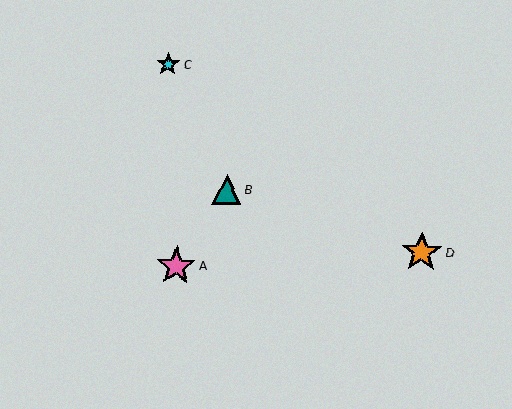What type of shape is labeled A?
Shape A is a pink star.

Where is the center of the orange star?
The center of the orange star is at (422, 252).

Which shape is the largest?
The orange star (labeled D) is the largest.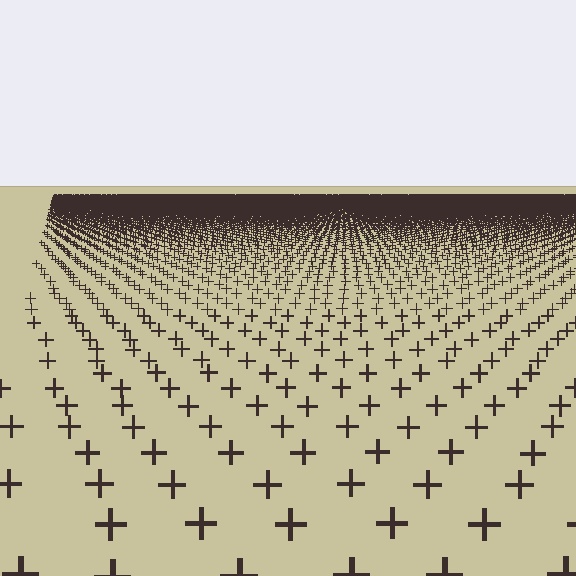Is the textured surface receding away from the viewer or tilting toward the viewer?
The surface is receding away from the viewer. Texture elements get smaller and denser toward the top.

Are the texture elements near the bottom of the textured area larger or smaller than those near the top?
Larger. Near the bottom, elements are closer to the viewer and appear at a bigger on-screen size.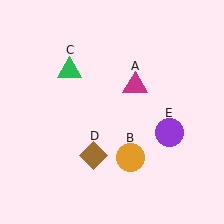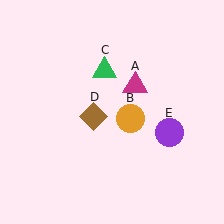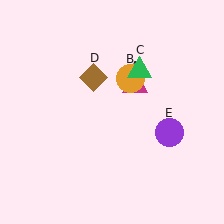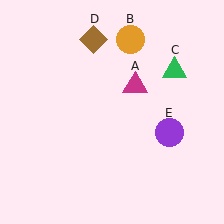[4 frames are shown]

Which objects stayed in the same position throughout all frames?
Magenta triangle (object A) and purple circle (object E) remained stationary.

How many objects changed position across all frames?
3 objects changed position: orange circle (object B), green triangle (object C), brown diamond (object D).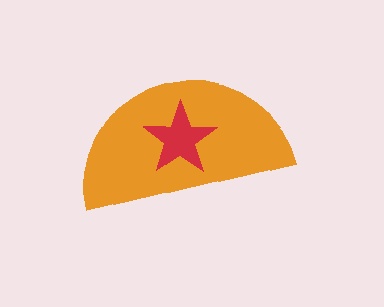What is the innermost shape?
The red star.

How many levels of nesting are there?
2.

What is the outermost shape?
The orange semicircle.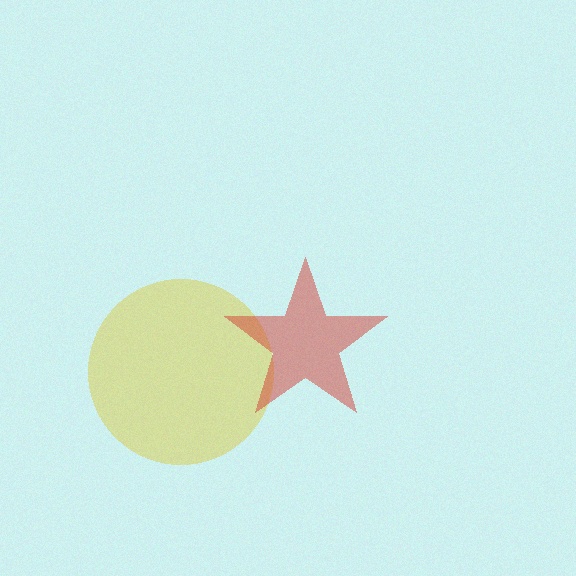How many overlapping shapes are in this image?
There are 2 overlapping shapes in the image.